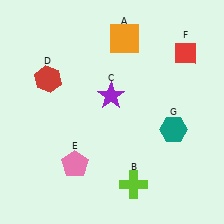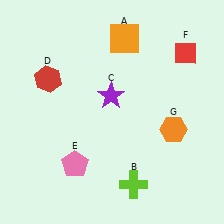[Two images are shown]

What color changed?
The hexagon (G) changed from teal in Image 1 to orange in Image 2.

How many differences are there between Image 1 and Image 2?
There is 1 difference between the two images.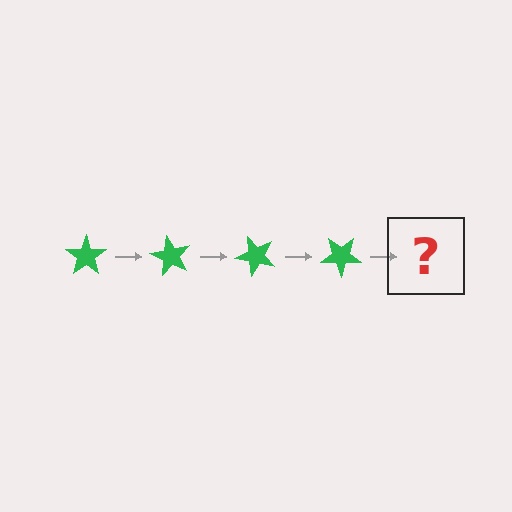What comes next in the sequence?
The next element should be a green star rotated 240 degrees.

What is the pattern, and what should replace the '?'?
The pattern is that the star rotates 60 degrees each step. The '?' should be a green star rotated 240 degrees.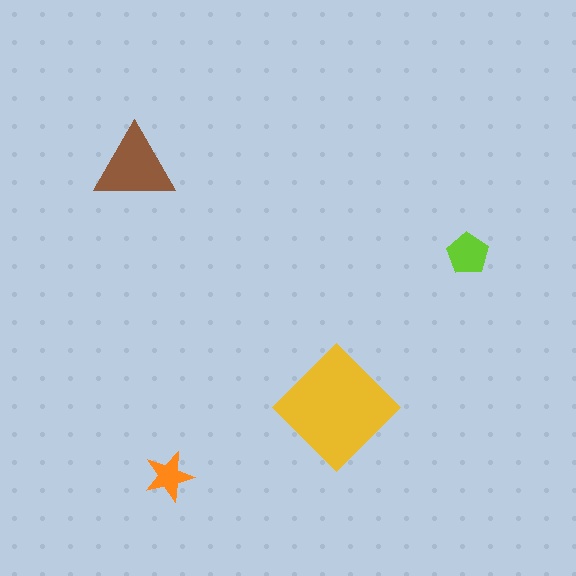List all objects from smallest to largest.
The orange star, the lime pentagon, the brown triangle, the yellow diamond.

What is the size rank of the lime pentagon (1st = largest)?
3rd.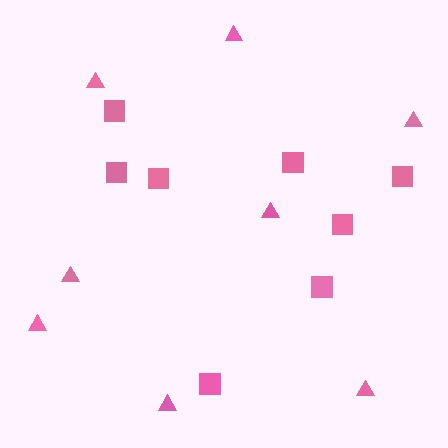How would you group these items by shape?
There are 2 groups: one group of squares (8) and one group of triangles (8).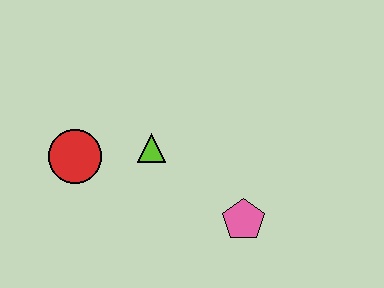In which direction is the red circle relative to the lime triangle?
The red circle is to the left of the lime triangle.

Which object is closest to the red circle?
The lime triangle is closest to the red circle.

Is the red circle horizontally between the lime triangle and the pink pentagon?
No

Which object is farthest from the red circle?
The pink pentagon is farthest from the red circle.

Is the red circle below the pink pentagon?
No